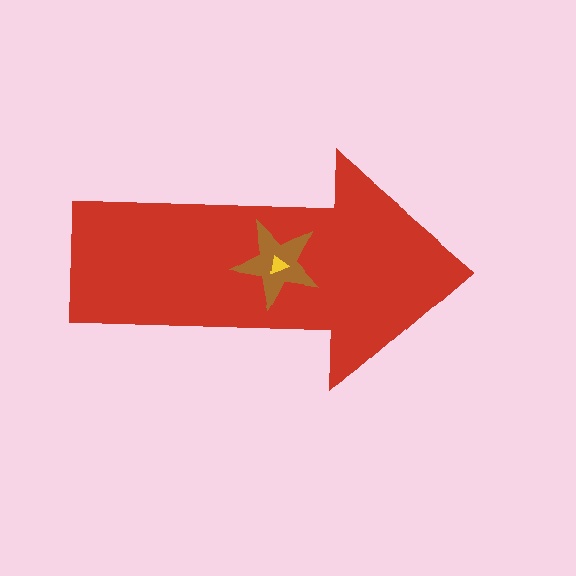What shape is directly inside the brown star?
The yellow triangle.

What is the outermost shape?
The red arrow.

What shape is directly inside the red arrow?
The brown star.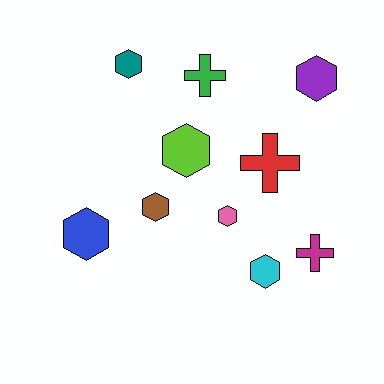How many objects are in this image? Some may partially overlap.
There are 10 objects.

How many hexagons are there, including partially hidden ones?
There are 7 hexagons.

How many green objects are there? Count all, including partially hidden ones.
There is 1 green object.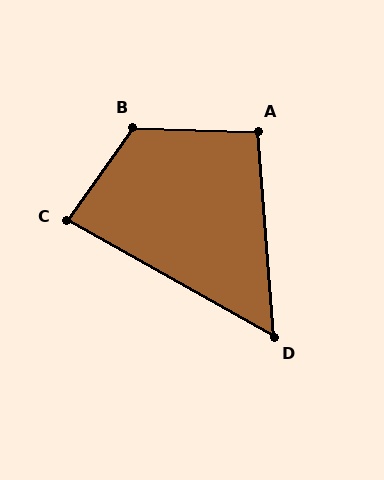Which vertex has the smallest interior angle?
D, at approximately 56 degrees.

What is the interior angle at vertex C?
Approximately 84 degrees (acute).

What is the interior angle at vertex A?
Approximately 96 degrees (obtuse).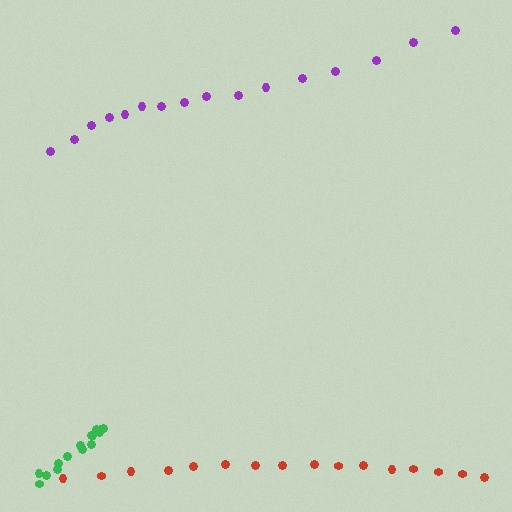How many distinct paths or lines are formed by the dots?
There are 3 distinct paths.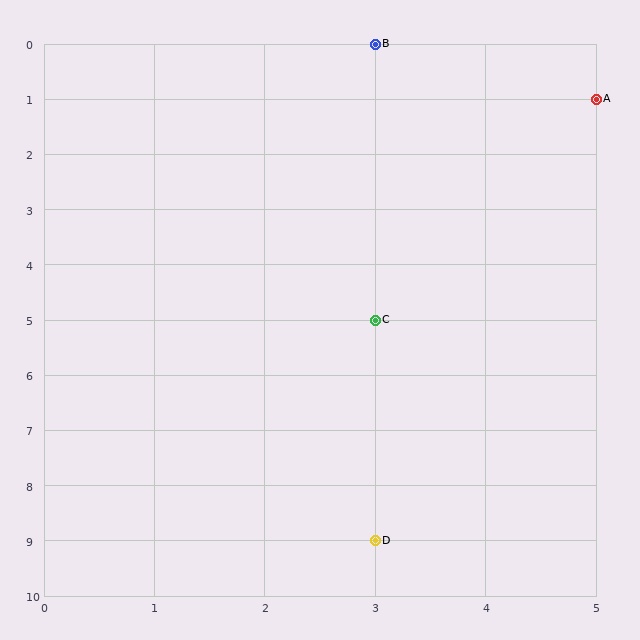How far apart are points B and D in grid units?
Points B and D are 9 rows apart.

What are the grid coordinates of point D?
Point D is at grid coordinates (3, 9).